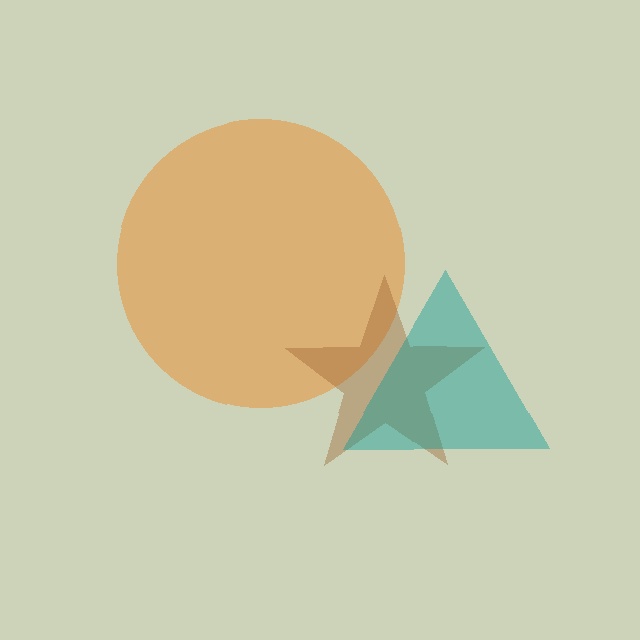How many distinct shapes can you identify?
There are 3 distinct shapes: an orange circle, a brown star, a teal triangle.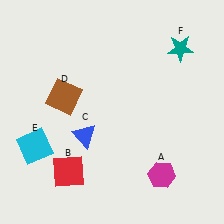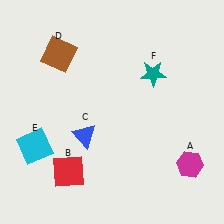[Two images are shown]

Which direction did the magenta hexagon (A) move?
The magenta hexagon (A) moved right.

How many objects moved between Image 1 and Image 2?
3 objects moved between the two images.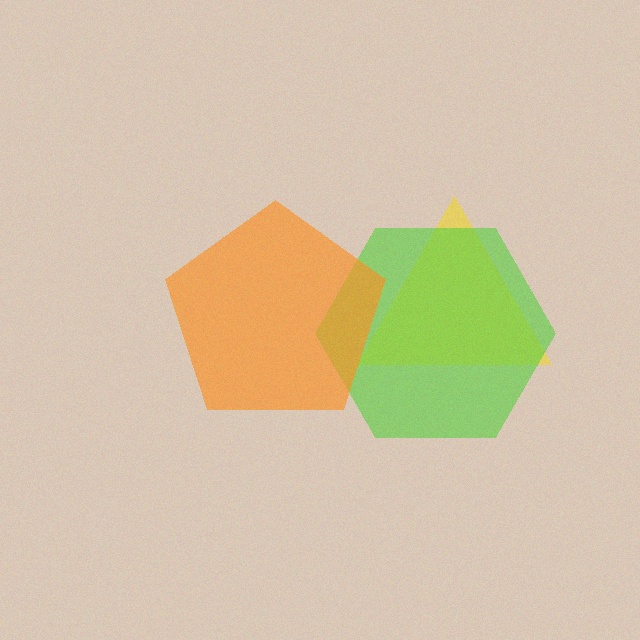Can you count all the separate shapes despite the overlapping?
Yes, there are 3 separate shapes.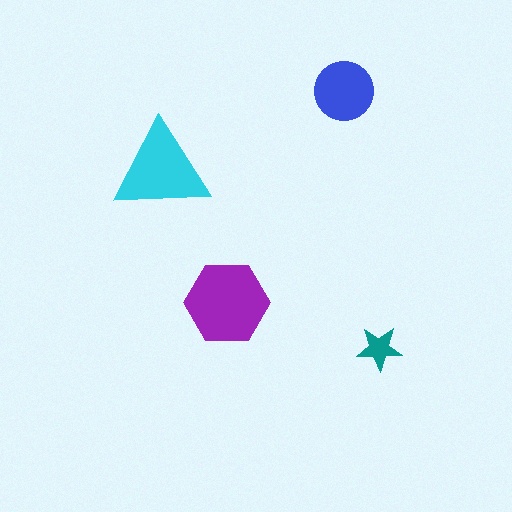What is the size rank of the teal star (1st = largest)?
4th.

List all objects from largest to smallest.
The purple hexagon, the cyan triangle, the blue circle, the teal star.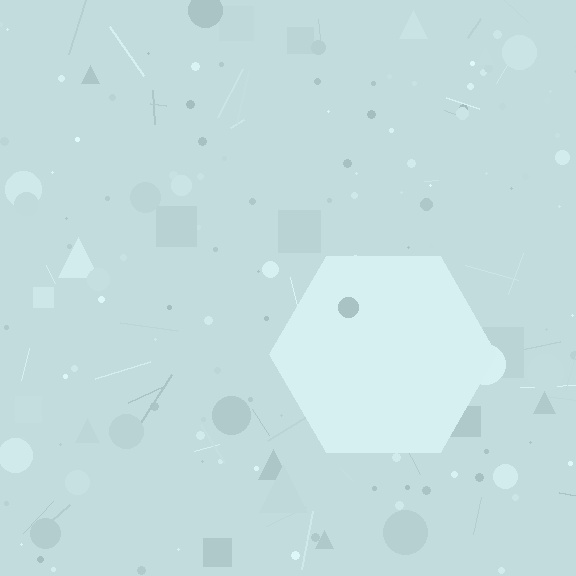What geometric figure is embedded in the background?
A hexagon is embedded in the background.